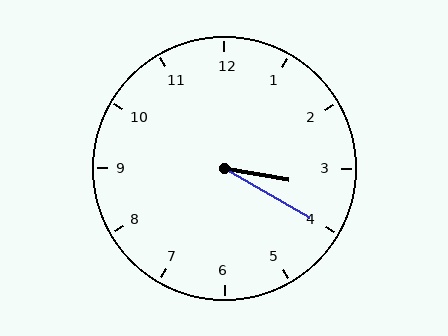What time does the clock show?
3:20.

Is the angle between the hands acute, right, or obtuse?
It is acute.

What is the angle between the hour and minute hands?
Approximately 20 degrees.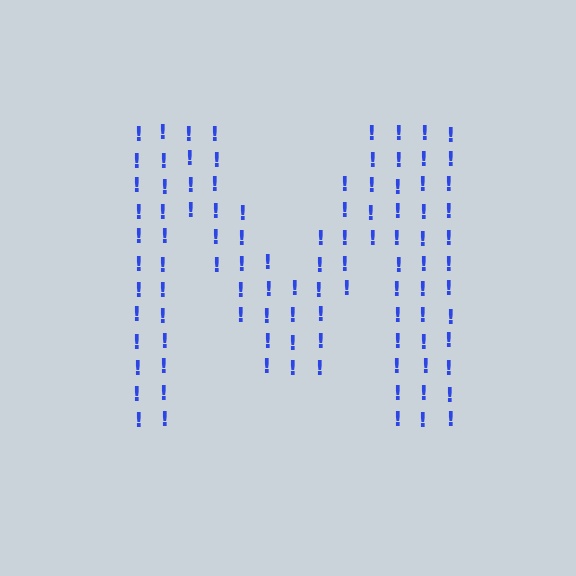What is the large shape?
The large shape is the letter M.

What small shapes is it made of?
It is made of small exclamation marks.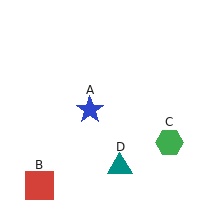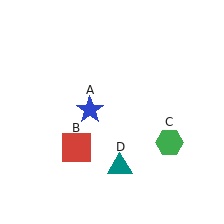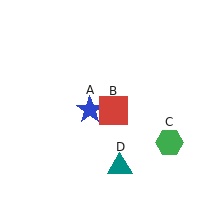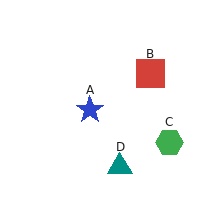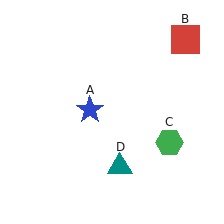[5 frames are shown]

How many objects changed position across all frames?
1 object changed position: red square (object B).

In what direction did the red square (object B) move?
The red square (object B) moved up and to the right.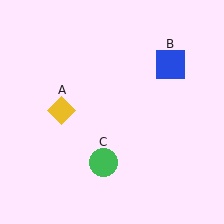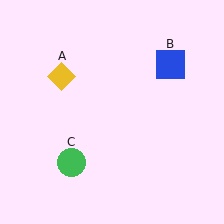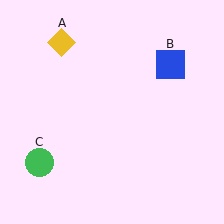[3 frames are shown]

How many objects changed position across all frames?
2 objects changed position: yellow diamond (object A), green circle (object C).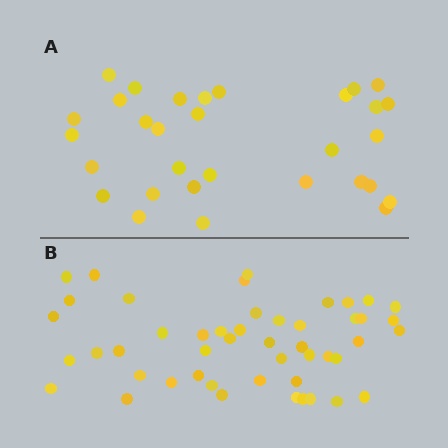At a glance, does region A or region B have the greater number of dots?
Region B (the bottom region) has more dots.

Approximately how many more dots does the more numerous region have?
Region B has approximately 15 more dots than region A.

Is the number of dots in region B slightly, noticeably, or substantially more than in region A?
Region B has substantially more. The ratio is roughly 1.5 to 1.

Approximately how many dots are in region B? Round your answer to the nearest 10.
About 50 dots. (The exact count is 48, which rounds to 50.)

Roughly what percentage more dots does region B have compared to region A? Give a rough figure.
About 55% more.